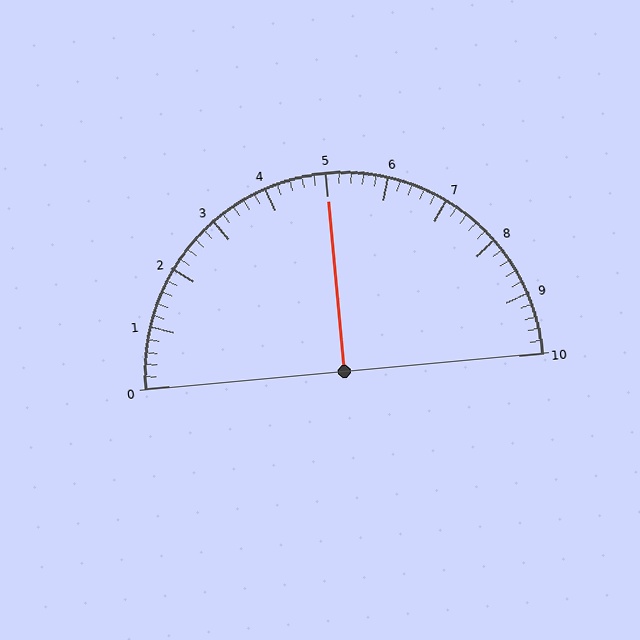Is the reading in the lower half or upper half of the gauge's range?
The reading is in the upper half of the range (0 to 10).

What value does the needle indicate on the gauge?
The needle indicates approximately 5.0.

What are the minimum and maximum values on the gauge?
The gauge ranges from 0 to 10.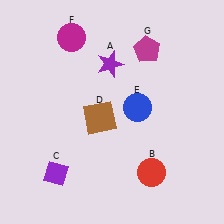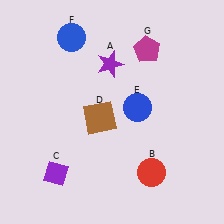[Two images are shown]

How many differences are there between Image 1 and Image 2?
There is 1 difference between the two images.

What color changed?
The circle (F) changed from magenta in Image 1 to blue in Image 2.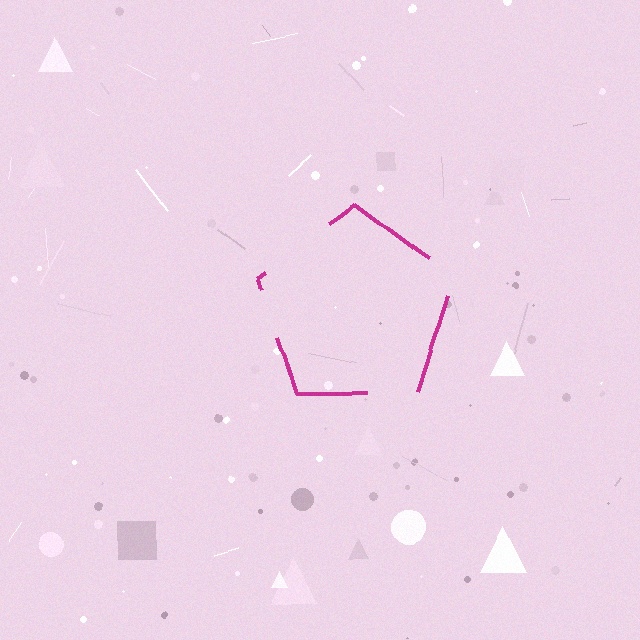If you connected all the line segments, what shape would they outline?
They would outline a pentagon.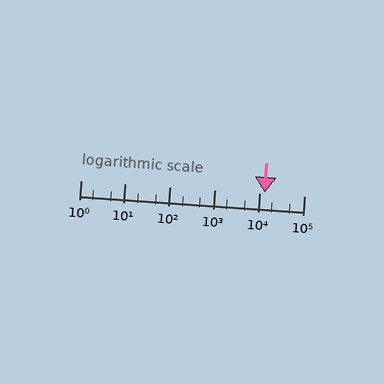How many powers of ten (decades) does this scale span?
The scale spans 5 decades, from 1 to 100000.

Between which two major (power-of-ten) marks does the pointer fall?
The pointer is between 10000 and 100000.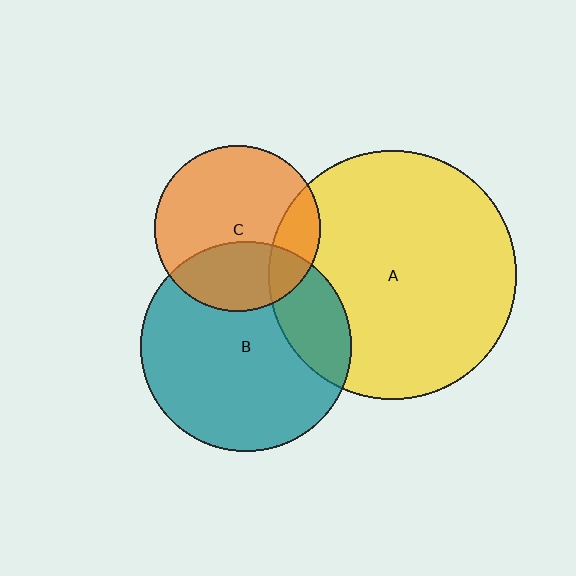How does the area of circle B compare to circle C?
Approximately 1.6 times.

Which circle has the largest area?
Circle A (yellow).